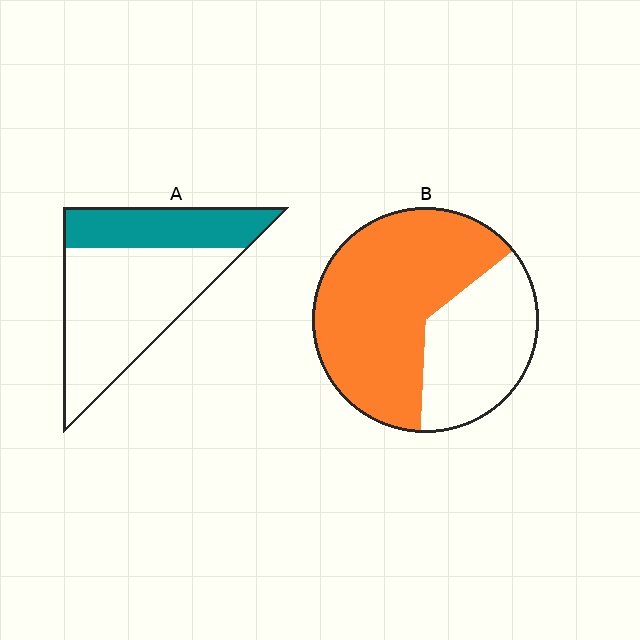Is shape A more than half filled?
No.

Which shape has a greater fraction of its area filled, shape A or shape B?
Shape B.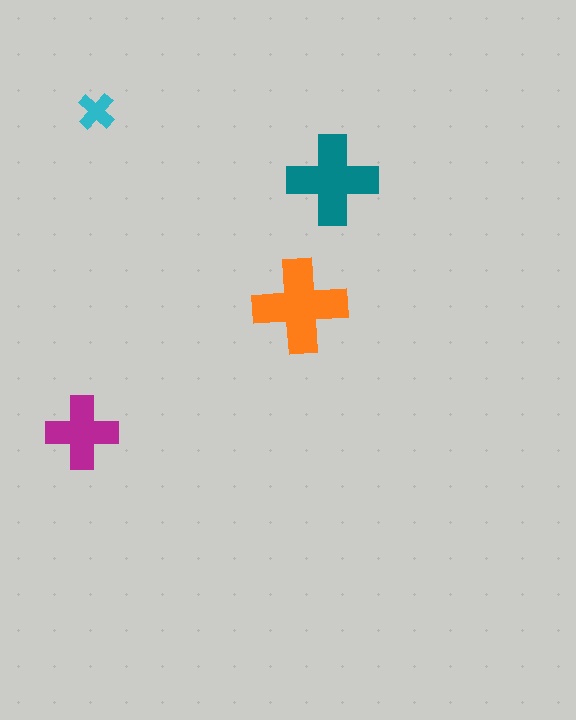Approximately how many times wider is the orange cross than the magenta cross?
About 1.5 times wider.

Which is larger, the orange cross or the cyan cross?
The orange one.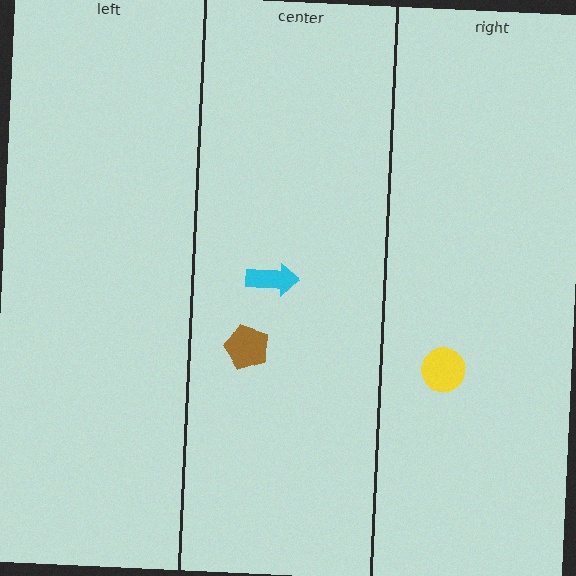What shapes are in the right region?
The yellow circle.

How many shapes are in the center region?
2.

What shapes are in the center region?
The brown pentagon, the cyan arrow.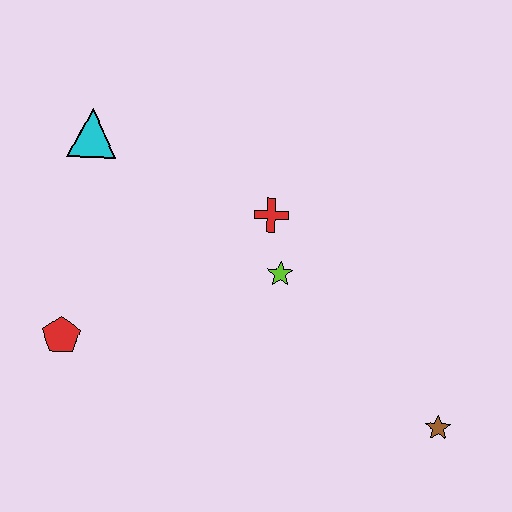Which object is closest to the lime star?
The red cross is closest to the lime star.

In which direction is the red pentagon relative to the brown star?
The red pentagon is to the left of the brown star.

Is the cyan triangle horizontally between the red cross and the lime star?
No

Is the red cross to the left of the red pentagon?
No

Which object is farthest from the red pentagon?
The brown star is farthest from the red pentagon.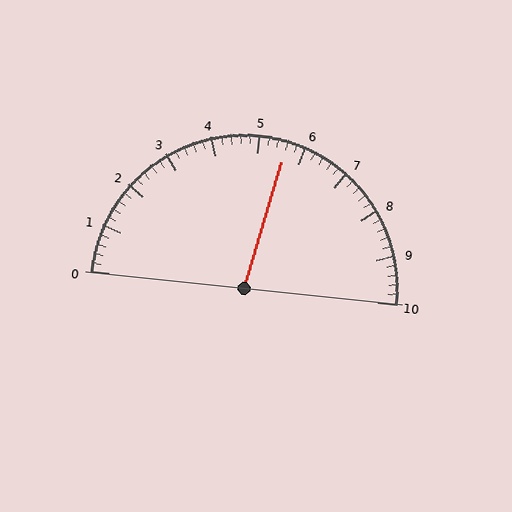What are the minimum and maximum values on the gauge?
The gauge ranges from 0 to 10.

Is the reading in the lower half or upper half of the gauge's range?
The reading is in the upper half of the range (0 to 10).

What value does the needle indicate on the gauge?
The needle indicates approximately 5.6.